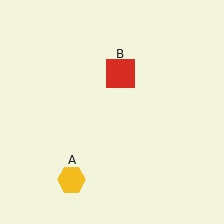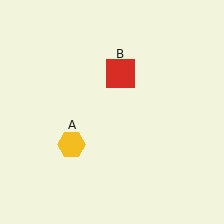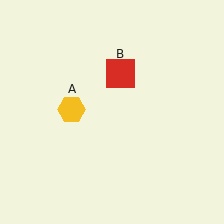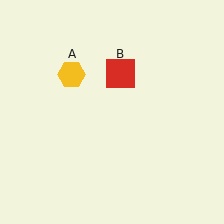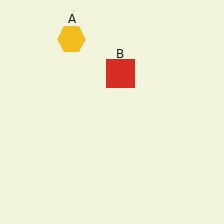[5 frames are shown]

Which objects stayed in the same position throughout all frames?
Red square (object B) remained stationary.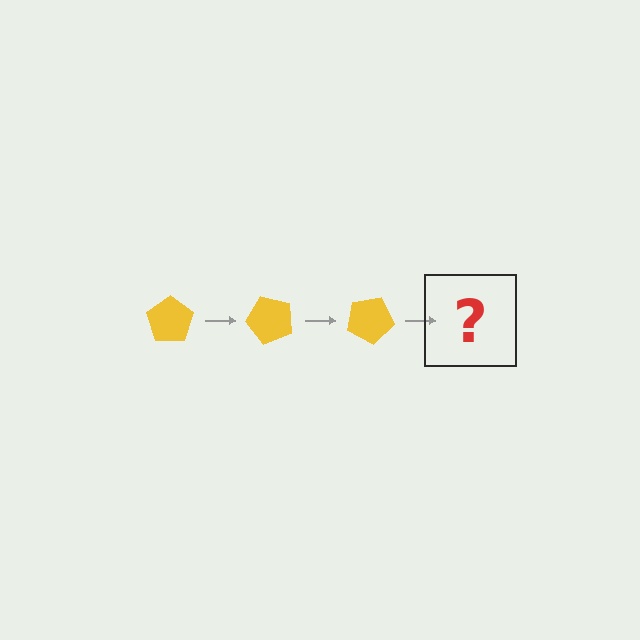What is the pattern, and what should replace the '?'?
The pattern is that the pentagon rotates 50 degrees each step. The '?' should be a yellow pentagon rotated 150 degrees.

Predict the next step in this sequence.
The next step is a yellow pentagon rotated 150 degrees.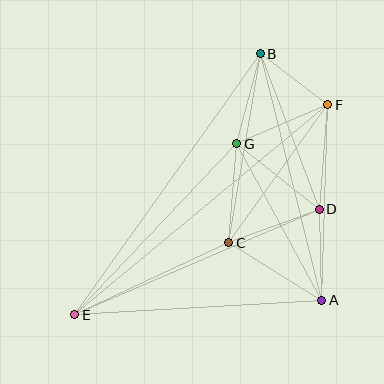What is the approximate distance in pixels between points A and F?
The distance between A and F is approximately 196 pixels.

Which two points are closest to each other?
Points B and F are closest to each other.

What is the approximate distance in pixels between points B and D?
The distance between B and D is approximately 166 pixels.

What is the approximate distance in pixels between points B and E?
The distance between B and E is approximately 320 pixels.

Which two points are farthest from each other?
Points E and F are farthest from each other.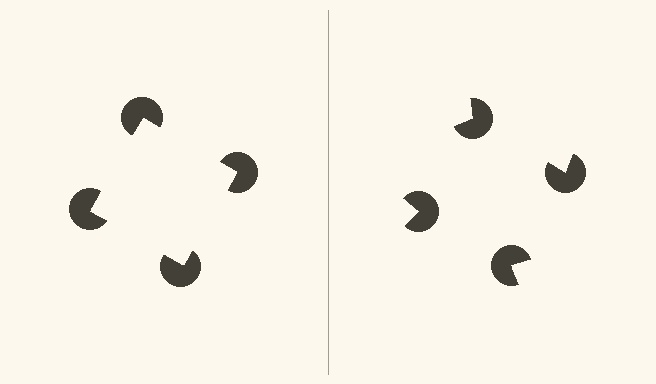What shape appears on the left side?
An illusory square.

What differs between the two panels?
The pac-man discs are positioned identically on both sides; only the wedge orientations differ. On the left they align to a square; on the right they are misaligned.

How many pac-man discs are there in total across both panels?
8 — 4 on each side.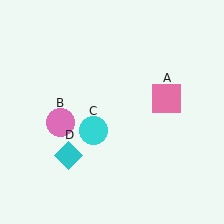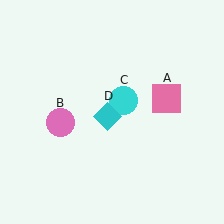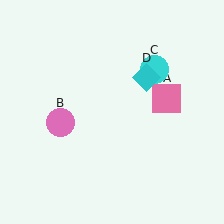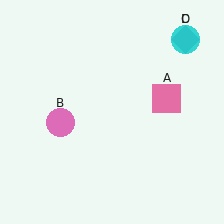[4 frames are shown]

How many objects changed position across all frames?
2 objects changed position: cyan circle (object C), cyan diamond (object D).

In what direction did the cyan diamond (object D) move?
The cyan diamond (object D) moved up and to the right.